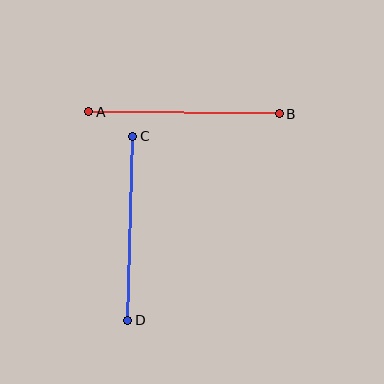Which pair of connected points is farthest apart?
Points A and B are farthest apart.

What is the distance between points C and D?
The distance is approximately 184 pixels.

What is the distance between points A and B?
The distance is approximately 191 pixels.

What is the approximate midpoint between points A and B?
The midpoint is at approximately (184, 113) pixels.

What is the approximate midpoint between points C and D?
The midpoint is at approximately (130, 228) pixels.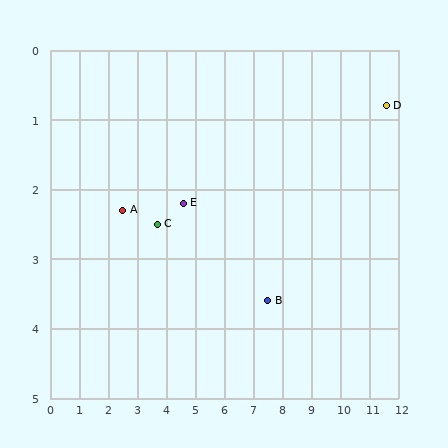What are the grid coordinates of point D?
Point D is at approximately (11.6, 0.8).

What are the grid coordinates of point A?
Point A is at approximately (2.5, 2.3).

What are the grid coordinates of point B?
Point B is at approximately (7.5, 3.6).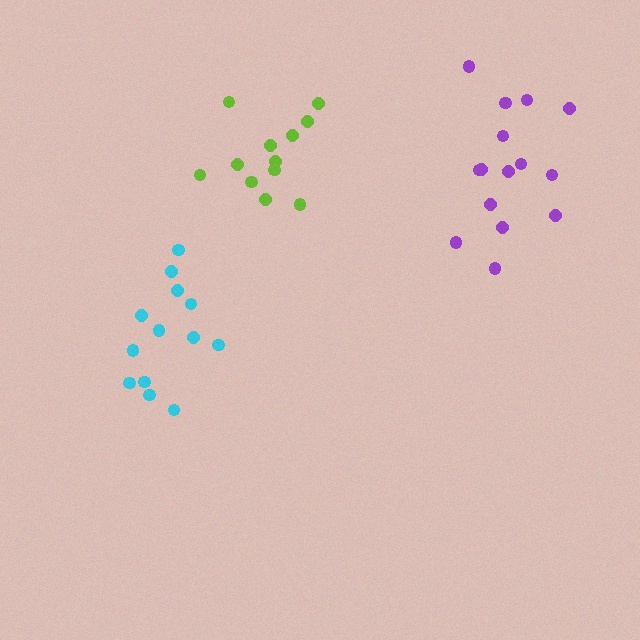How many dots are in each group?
Group 1: 13 dots, Group 2: 15 dots, Group 3: 12 dots (40 total).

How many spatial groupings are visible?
There are 3 spatial groupings.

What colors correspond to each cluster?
The clusters are colored: cyan, purple, lime.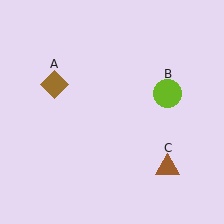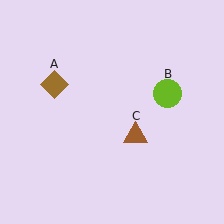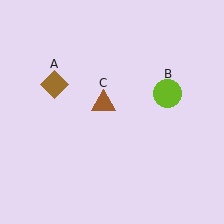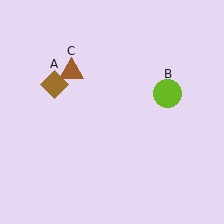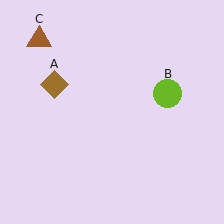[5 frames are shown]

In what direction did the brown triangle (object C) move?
The brown triangle (object C) moved up and to the left.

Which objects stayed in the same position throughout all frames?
Brown diamond (object A) and lime circle (object B) remained stationary.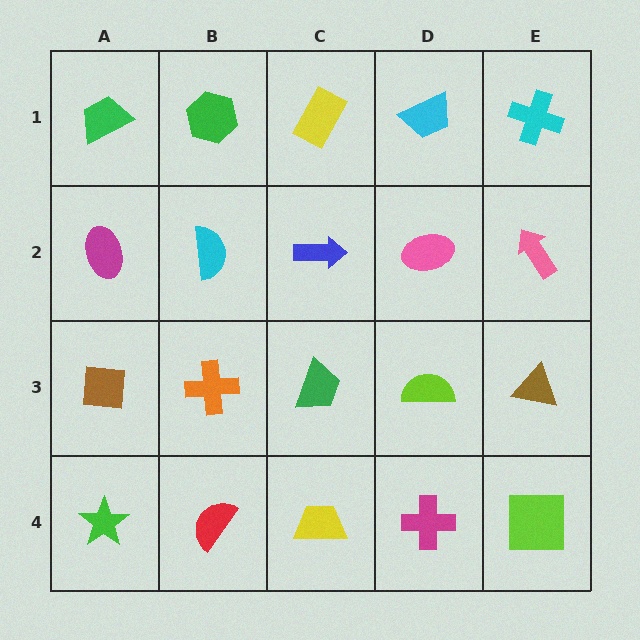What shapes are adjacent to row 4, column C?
A green trapezoid (row 3, column C), a red semicircle (row 4, column B), a magenta cross (row 4, column D).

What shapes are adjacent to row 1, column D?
A pink ellipse (row 2, column D), a yellow rectangle (row 1, column C), a cyan cross (row 1, column E).